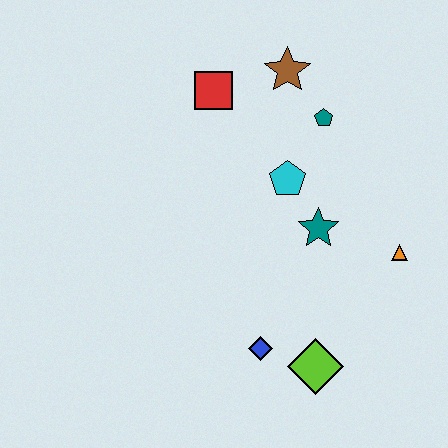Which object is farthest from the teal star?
The red square is farthest from the teal star.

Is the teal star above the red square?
No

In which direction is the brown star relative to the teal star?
The brown star is above the teal star.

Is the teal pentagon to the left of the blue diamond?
No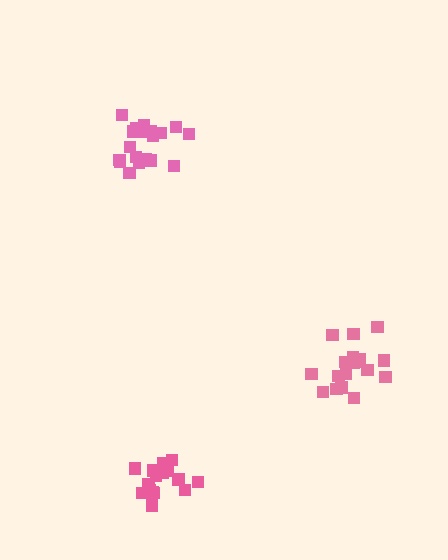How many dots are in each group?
Group 1: 19 dots, Group 2: 16 dots, Group 3: 19 dots (54 total).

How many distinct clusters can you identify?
There are 3 distinct clusters.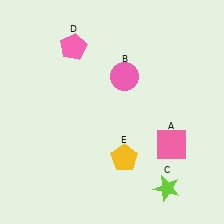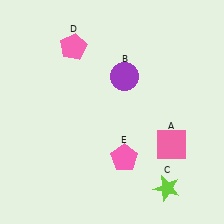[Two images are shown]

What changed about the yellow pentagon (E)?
In Image 1, E is yellow. In Image 2, it changed to pink.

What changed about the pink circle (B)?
In Image 1, B is pink. In Image 2, it changed to purple.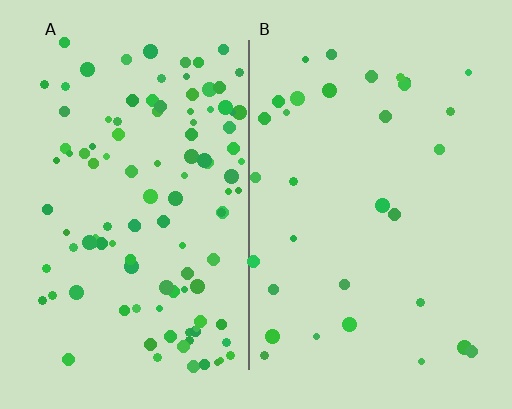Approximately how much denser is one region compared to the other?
Approximately 3.4× — region A over region B.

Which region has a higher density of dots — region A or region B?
A (the left).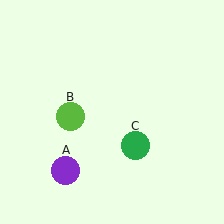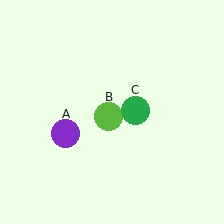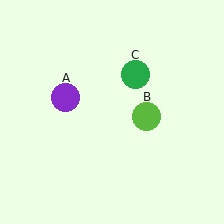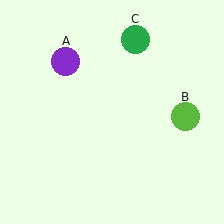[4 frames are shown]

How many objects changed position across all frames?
3 objects changed position: purple circle (object A), lime circle (object B), green circle (object C).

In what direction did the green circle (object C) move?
The green circle (object C) moved up.